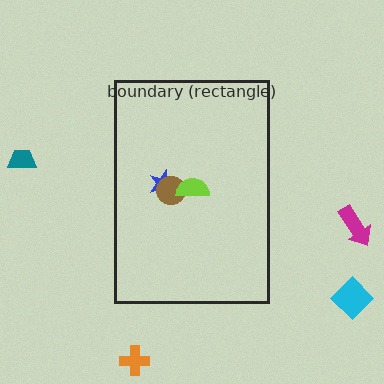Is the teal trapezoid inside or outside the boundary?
Outside.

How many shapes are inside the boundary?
3 inside, 4 outside.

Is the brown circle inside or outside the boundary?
Inside.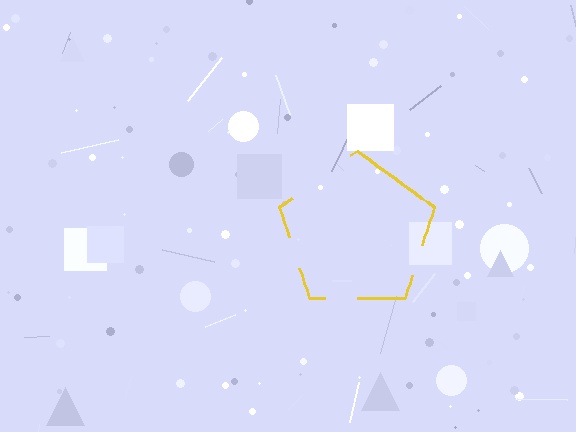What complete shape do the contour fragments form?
The contour fragments form a pentagon.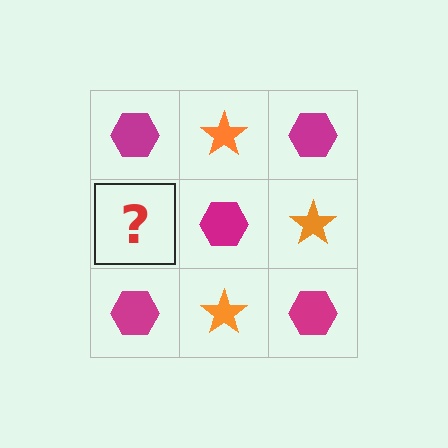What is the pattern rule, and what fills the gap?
The rule is that it alternates magenta hexagon and orange star in a checkerboard pattern. The gap should be filled with an orange star.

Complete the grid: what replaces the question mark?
The question mark should be replaced with an orange star.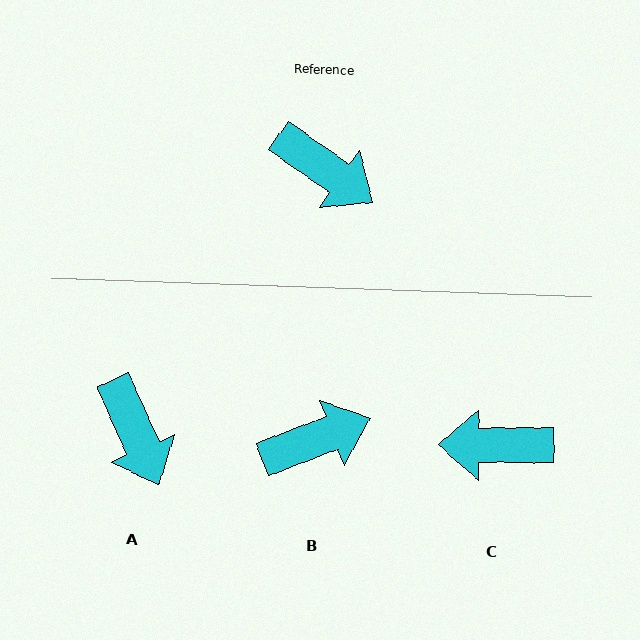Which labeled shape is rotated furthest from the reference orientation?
C, about 145 degrees away.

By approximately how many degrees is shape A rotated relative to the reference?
Approximately 32 degrees clockwise.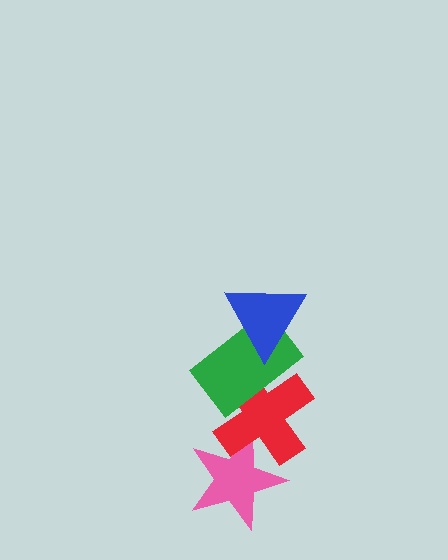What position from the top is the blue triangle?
The blue triangle is 1st from the top.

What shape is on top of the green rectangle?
The blue triangle is on top of the green rectangle.